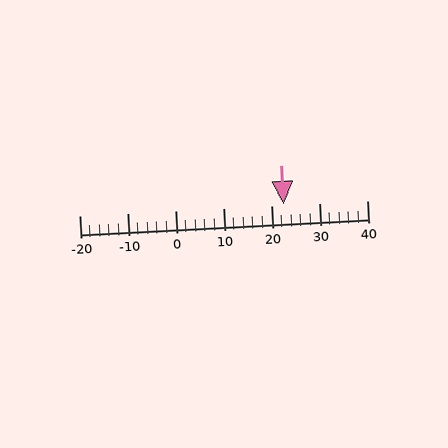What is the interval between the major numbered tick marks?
The major tick marks are spaced 10 units apart.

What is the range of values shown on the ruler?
The ruler shows values from -20 to 40.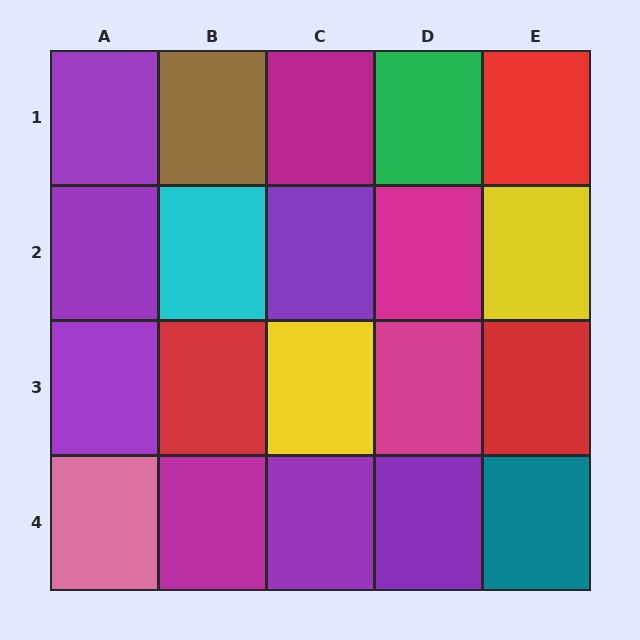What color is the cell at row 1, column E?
Red.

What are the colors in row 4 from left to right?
Pink, magenta, purple, purple, teal.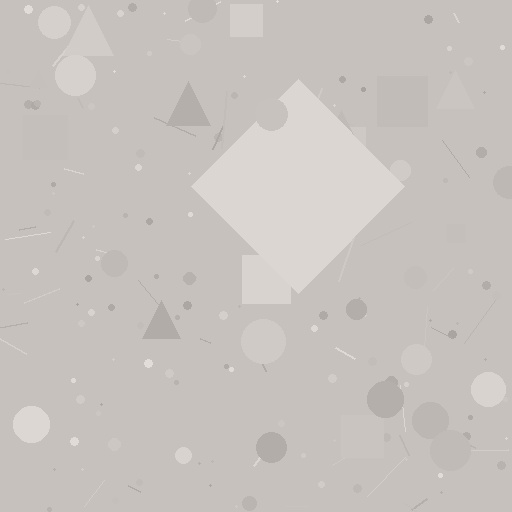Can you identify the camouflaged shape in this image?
The camouflaged shape is a diamond.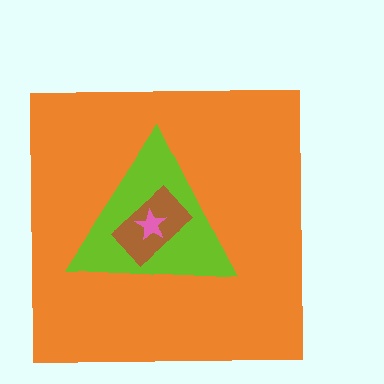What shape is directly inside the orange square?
The lime triangle.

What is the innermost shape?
The pink star.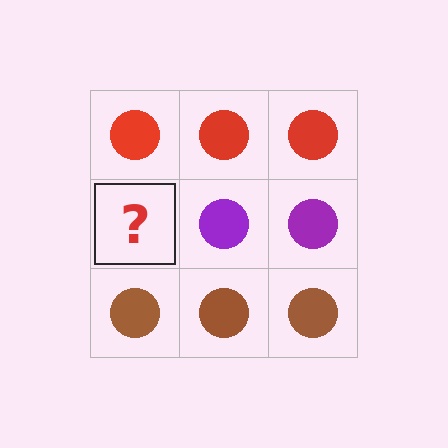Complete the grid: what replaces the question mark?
The question mark should be replaced with a purple circle.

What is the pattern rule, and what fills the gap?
The rule is that each row has a consistent color. The gap should be filled with a purple circle.